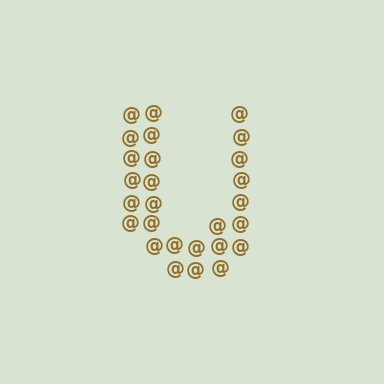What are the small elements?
The small elements are at signs.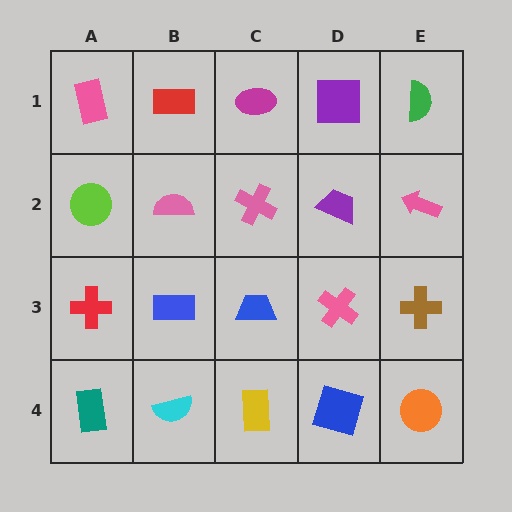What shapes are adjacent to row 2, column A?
A pink rectangle (row 1, column A), a red cross (row 3, column A), a pink semicircle (row 2, column B).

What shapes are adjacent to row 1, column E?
A pink arrow (row 2, column E), a purple square (row 1, column D).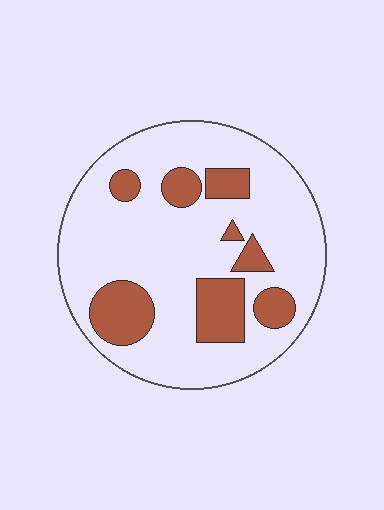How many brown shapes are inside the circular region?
8.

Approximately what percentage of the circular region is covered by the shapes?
Approximately 20%.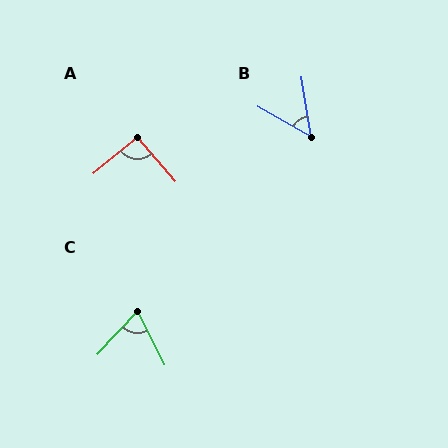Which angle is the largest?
A, at approximately 92 degrees.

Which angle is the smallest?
B, at approximately 52 degrees.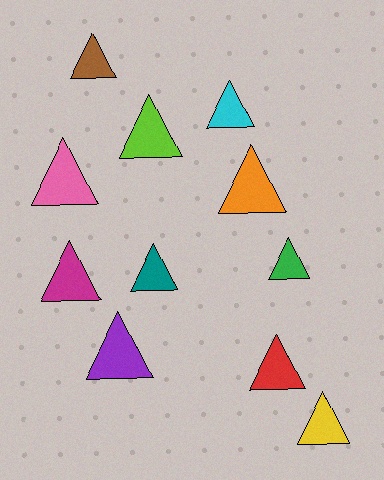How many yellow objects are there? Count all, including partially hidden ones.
There is 1 yellow object.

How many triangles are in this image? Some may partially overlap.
There are 11 triangles.